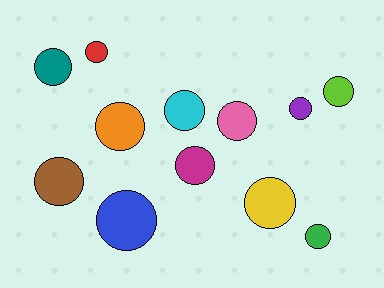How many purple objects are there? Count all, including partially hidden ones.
There is 1 purple object.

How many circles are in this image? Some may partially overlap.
There are 12 circles.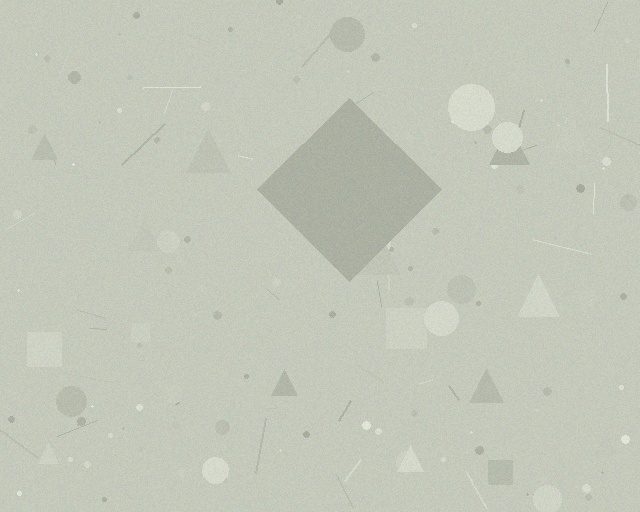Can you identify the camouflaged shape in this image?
The camouflaged shape is a diamond.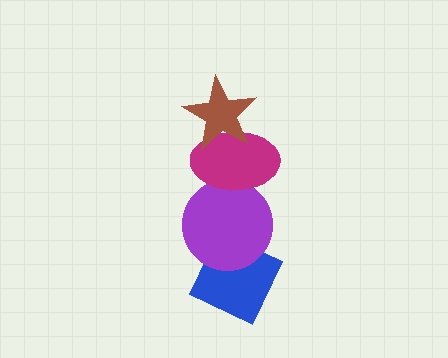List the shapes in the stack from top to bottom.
From top to bottom: the brown star, the magenta ellipse, the purple circle, the blue diamond.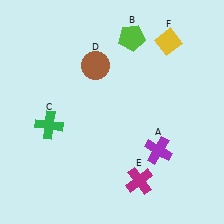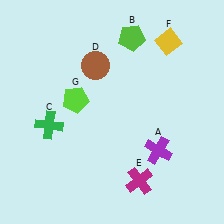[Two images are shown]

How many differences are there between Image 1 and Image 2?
There is 1 difference between the two images.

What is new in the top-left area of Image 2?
A lime pentagon (G) was added in the top-left area of Image 2.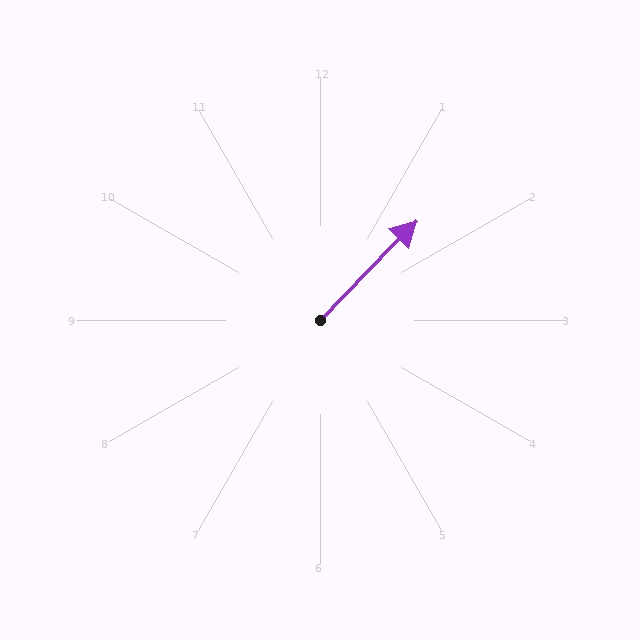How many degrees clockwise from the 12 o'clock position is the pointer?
Approximately 44 degrees.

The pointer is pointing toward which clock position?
Roughly 1 o'clock.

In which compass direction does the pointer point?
Northeast.